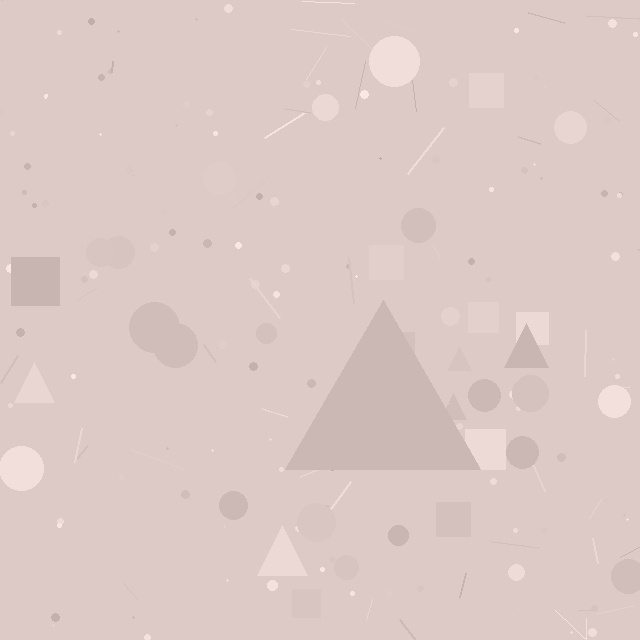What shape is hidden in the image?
A triangle is hidden in the image.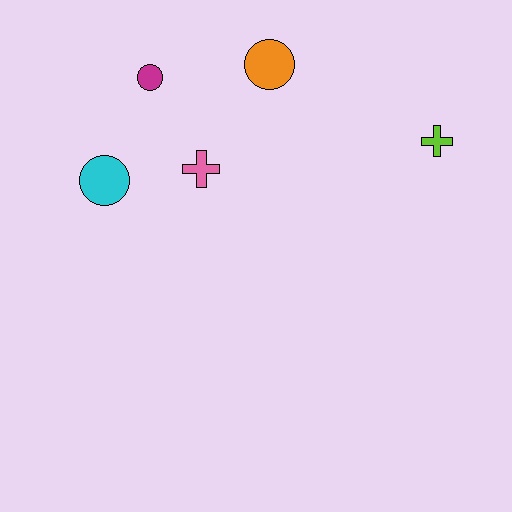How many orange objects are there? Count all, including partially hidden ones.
There is 1 orange object.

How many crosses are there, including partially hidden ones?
There are 2 crosses.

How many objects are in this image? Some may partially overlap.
There are 5 objects.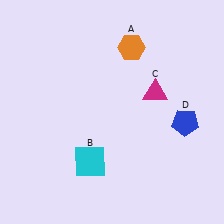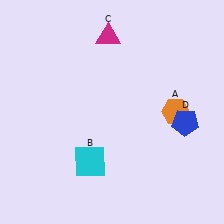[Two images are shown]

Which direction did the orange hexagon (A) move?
The orange hexagon (A) moved down.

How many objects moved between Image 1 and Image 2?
2 objects moved between the two images.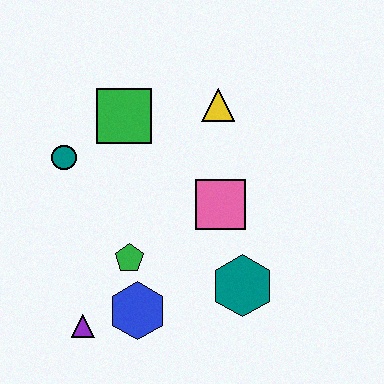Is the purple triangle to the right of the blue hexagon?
No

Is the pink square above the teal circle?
No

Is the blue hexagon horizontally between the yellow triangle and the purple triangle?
Yes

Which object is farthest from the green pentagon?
The yellow triangle is farthest from the green pentagon.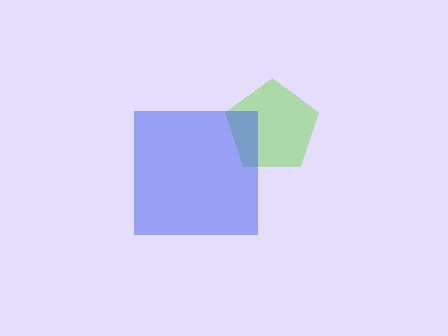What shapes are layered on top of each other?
The layered shapes are: a lime pentagon, a blue square.